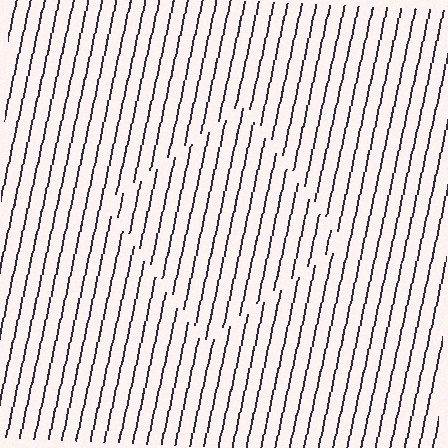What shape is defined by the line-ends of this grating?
An illusory square. The interior of the shape contains the same grating, shifted by half a period — the contour is defined by the phase discontinuity where line-ends from the inner and outer gratings abut.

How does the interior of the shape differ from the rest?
The interior of the shape contains the same grating, shifted by half a period — the contour is defined by the phase discontinuity where line-ends from the inner and outer gratings abut.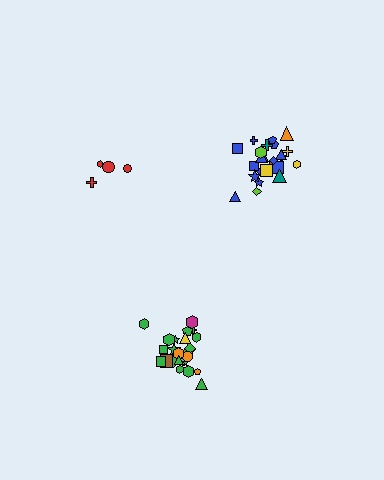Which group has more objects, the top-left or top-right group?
The top-right group.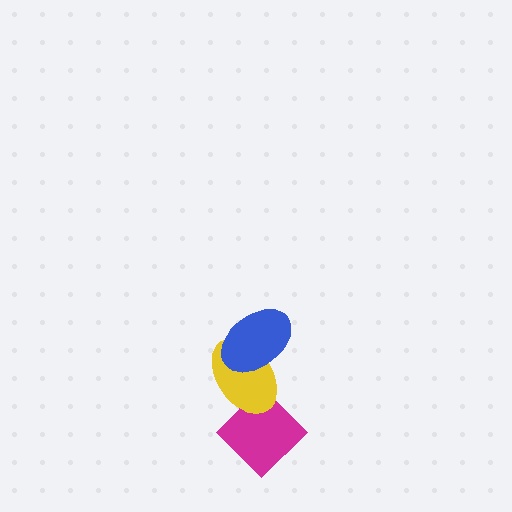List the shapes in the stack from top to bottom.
From top to bottom: the blue ellipse, the yellow ellipse, the magenta diamond.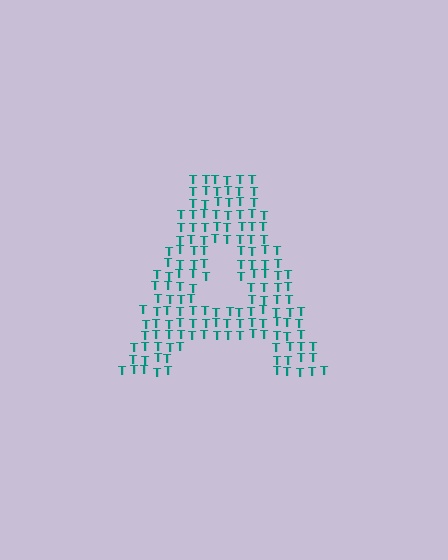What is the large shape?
The large shape is the letter A.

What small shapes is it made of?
It is made of small letter T's.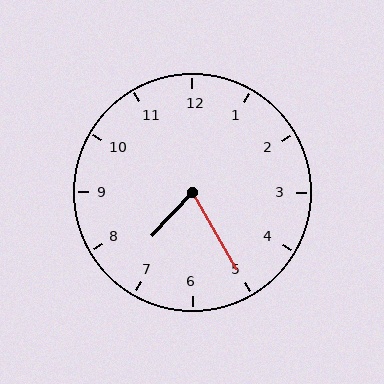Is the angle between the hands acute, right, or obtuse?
It is acute.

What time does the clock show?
7:25.